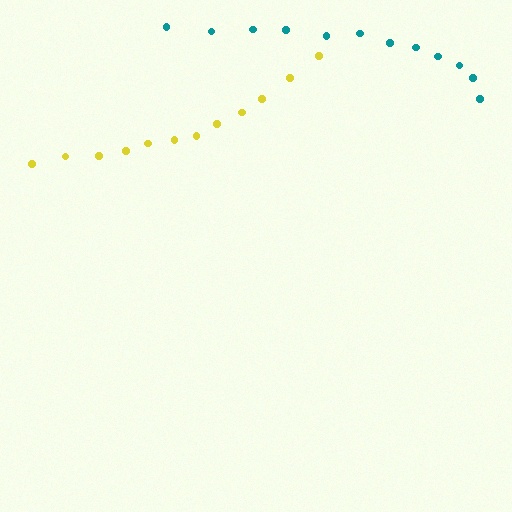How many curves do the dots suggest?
There are 2 distinct paths.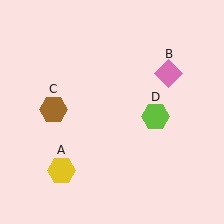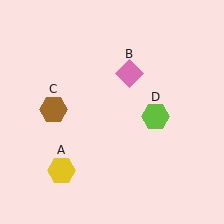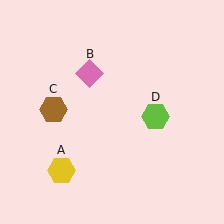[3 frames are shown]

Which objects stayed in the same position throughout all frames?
Yellow hexagon (object A) and brown hexagon (object C) and lime hexagon (object D) remained stationary.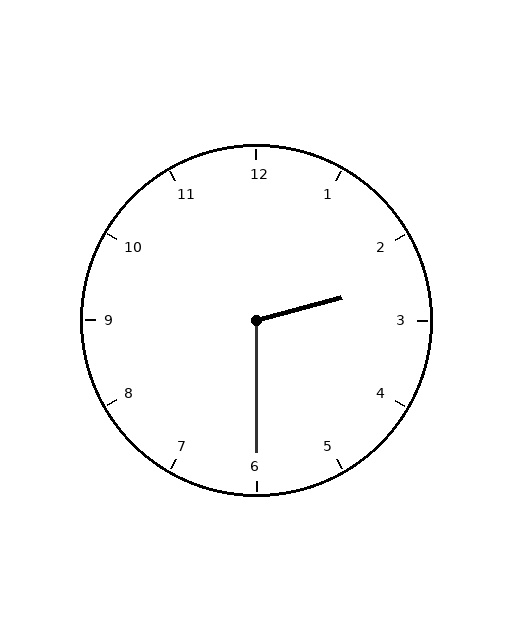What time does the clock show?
2:30.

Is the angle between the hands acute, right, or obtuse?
It is obtuse.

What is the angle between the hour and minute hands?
Approximately 105 degrees.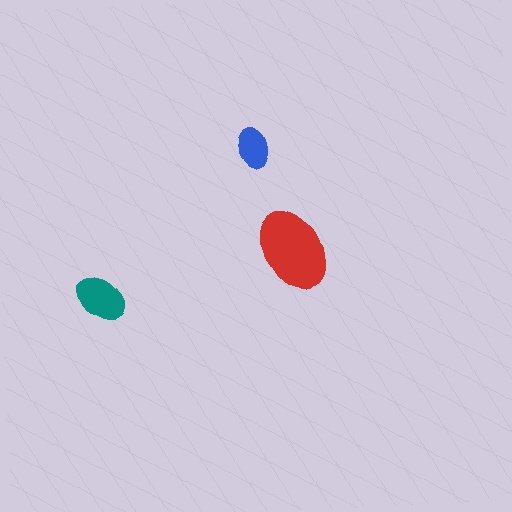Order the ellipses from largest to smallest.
the red one, the teal one, the blue one.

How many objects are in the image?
There are 3 objects in the image.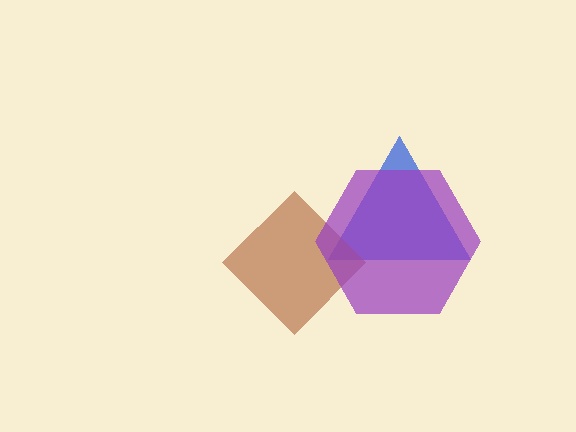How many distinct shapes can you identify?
There are 3 distinct shapes: a blue triangle, a brown diamond, a purple hexagon.